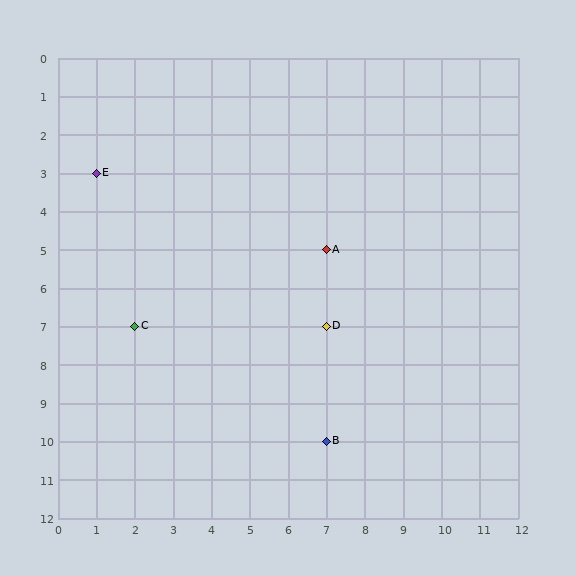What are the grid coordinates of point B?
Point B is at grid coordinates (7, 10).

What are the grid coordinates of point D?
Point D is at grid coordinates (7, 7).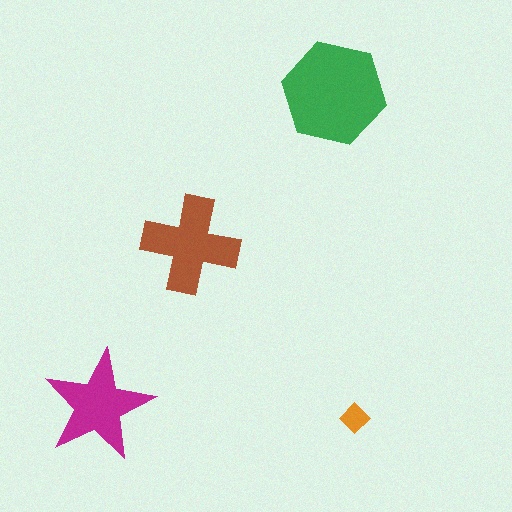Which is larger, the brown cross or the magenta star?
The brown cross.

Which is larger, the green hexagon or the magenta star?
The green hexagon.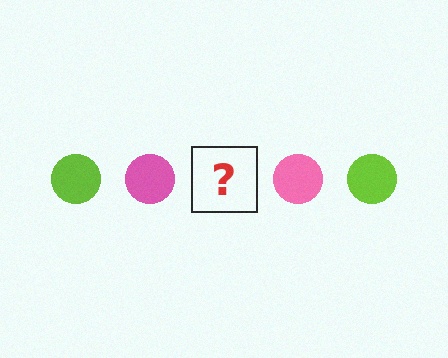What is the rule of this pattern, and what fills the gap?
The rule is that the pattern cycles through lime, pink circles. The gap should be filled with a lime circle.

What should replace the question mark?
The question mark should be replaced with a lime circle.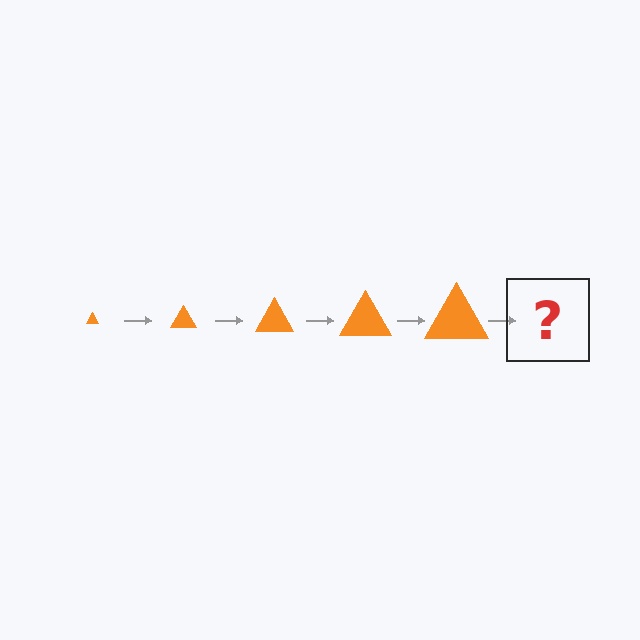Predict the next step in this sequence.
The next step is an orange triangle, larger than the previous one.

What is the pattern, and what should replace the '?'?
The pattern is that the triangle gets progressively larger each step. The '?' should be an orange triangle, larger than the previous one.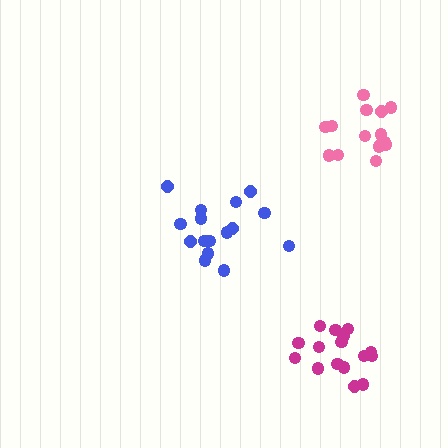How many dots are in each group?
Group 1: 15 dots, Group 2: 16 dots, Group 3: 16 dots (47 total).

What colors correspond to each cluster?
The clusters are colored: pink, magenta, blue.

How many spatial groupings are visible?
There are 3 spatial groupings.